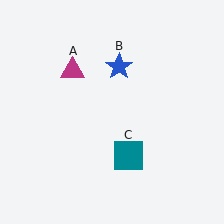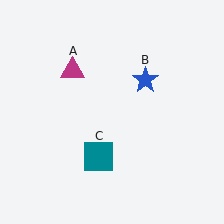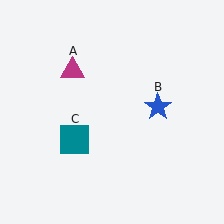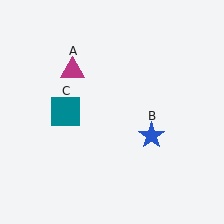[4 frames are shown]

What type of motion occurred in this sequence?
The blue star (object B), teal square (object C) rotated clockwise around the center of the scene.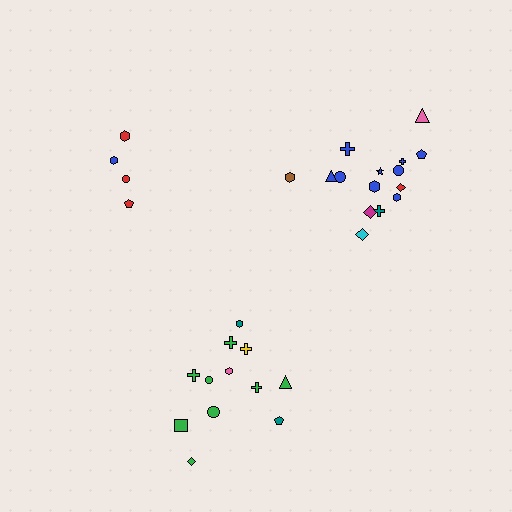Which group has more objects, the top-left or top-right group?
The top-right group.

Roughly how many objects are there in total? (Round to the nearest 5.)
Roughly 30 objects in total.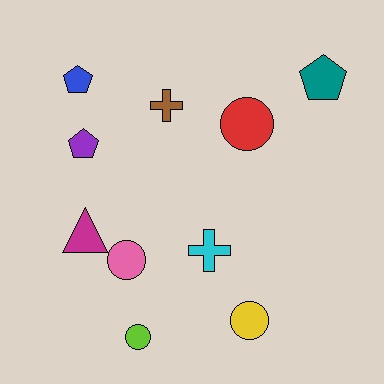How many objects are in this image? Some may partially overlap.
There are 10 objects.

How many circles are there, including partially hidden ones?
There are 4 circles.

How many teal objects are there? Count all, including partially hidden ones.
There is 1 teal object.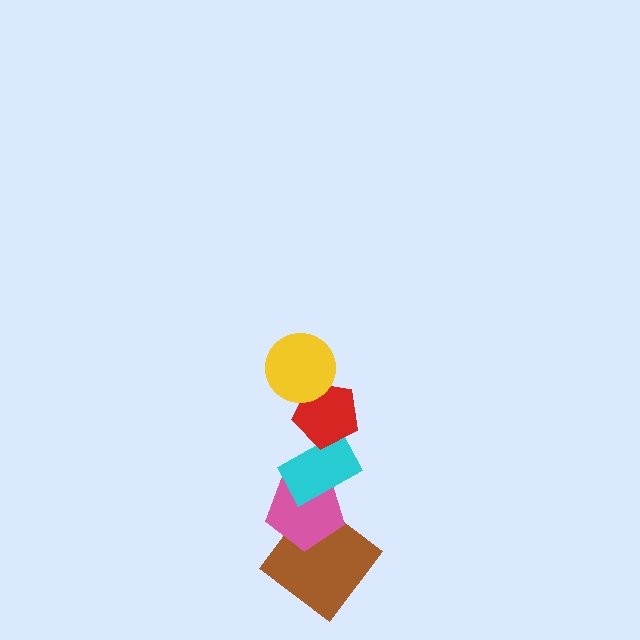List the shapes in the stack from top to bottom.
From top to bottom: the yellow circle, the red pentagon, the cyan rectangle, the pink pentagon, the brown diamond.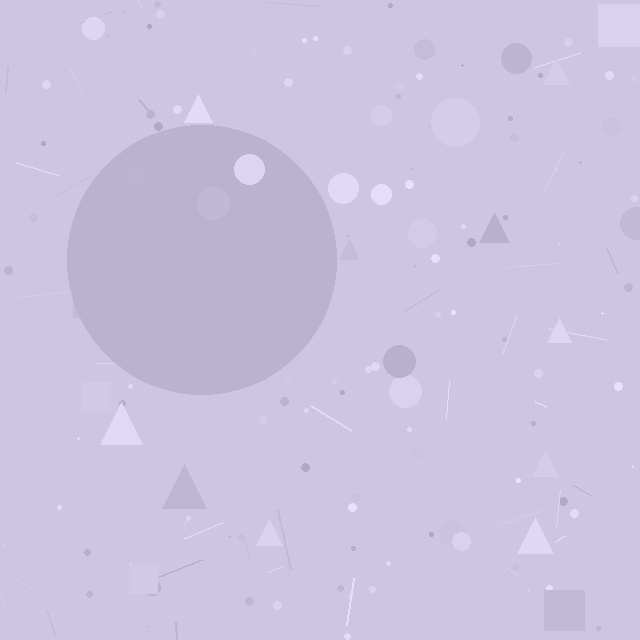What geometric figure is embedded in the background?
A circle is embedded in the background.